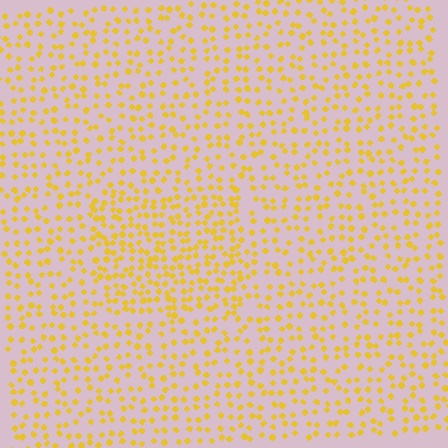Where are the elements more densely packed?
The elements are more densely packed inside the rectangle boundary.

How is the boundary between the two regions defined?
The boundary is defined by a change in element density (approximately 1.7x ratio). All elements are the same color, size, and shape.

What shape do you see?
I see a rectangle.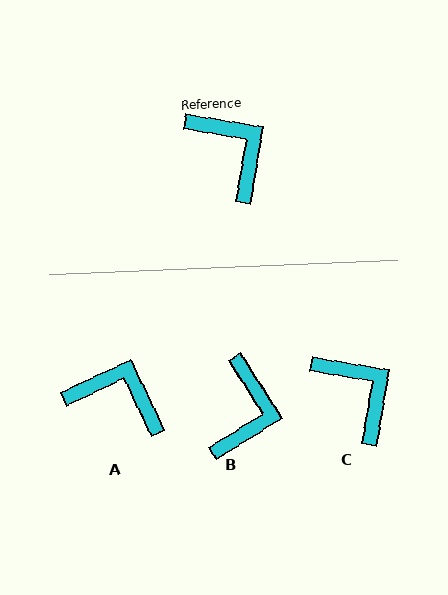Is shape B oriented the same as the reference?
No, it is off by about 48 degrees.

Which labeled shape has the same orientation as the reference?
C.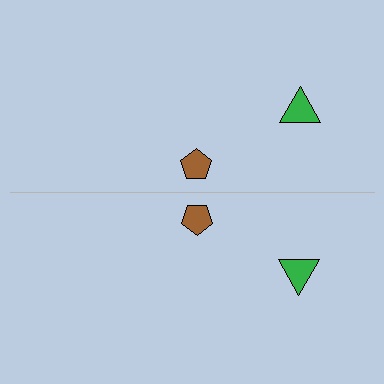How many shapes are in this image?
There are 4 shapes in this image.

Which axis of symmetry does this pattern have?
The pattern has a horizontal axis of symmetry running through the center of the image.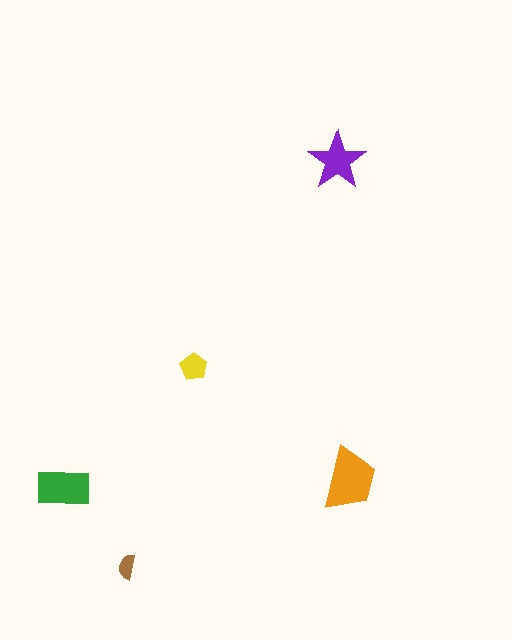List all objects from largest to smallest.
The orange trapezoid, the green rectangle, the purple star, the yellow pentagon, the brown semicircle.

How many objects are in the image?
There are 5 objects in the image.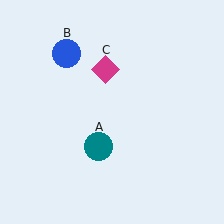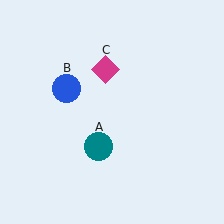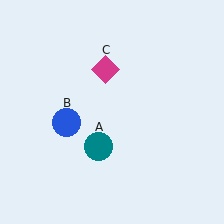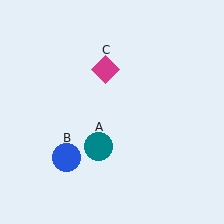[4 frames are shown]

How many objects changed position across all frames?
1 object changed position: blue circle (object B).